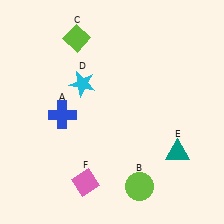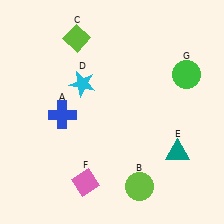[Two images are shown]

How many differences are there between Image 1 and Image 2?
There is 1 difference between the two images.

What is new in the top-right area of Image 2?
A green circle (G) was added in the top-right area of Image 2.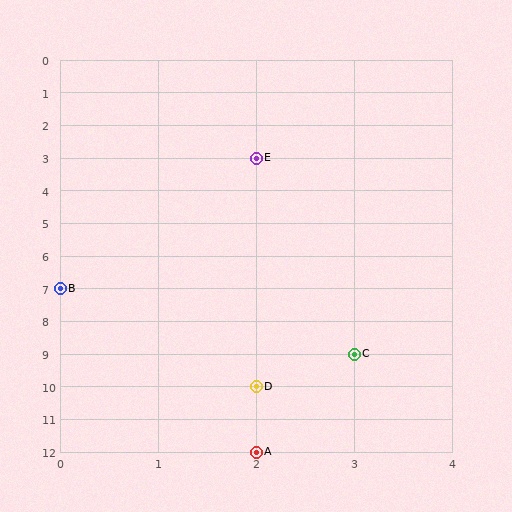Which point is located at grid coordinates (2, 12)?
Point A is at (2, 12).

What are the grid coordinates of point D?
Point D is at grid coordinates (2, 10).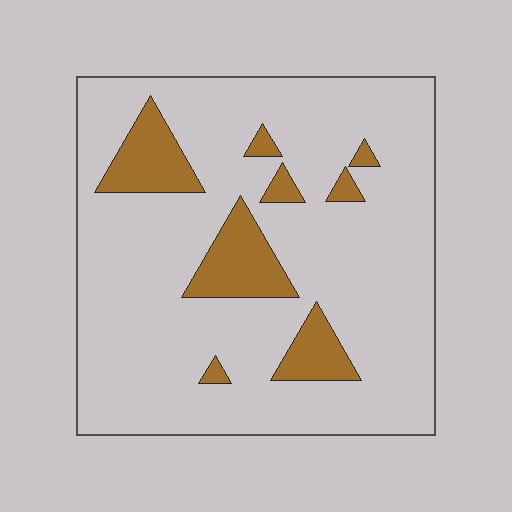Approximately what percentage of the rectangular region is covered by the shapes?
Approximately 15%.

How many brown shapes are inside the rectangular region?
8.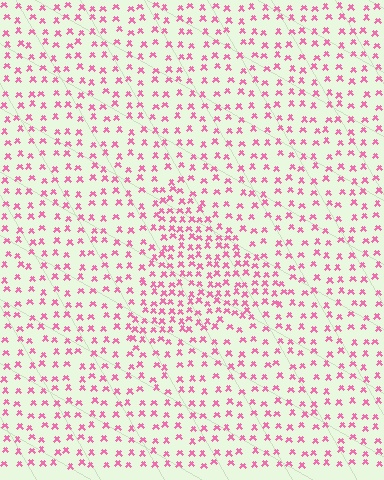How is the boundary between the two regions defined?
The boundary is defined by a change in element density (approximately 1.8x ratio). All elements are the same color, size, and shape.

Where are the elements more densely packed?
The elements are more densely packed inside the triangle boundary.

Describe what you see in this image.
The image contains small pink elements arranged at two different densities. A triangle-shaped region is visible where the elements are more densely packed than the surrounding area.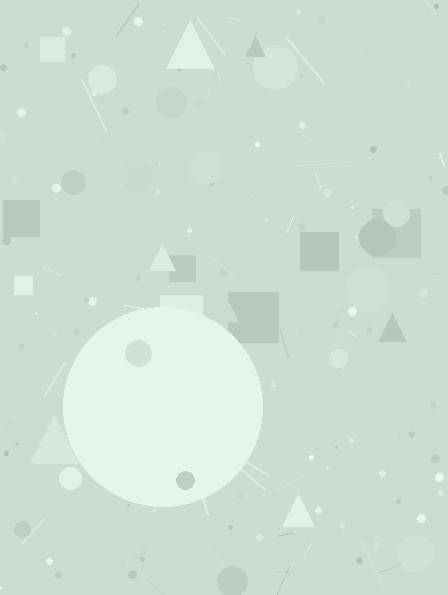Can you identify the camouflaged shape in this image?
The camouflaged shape is a circle.